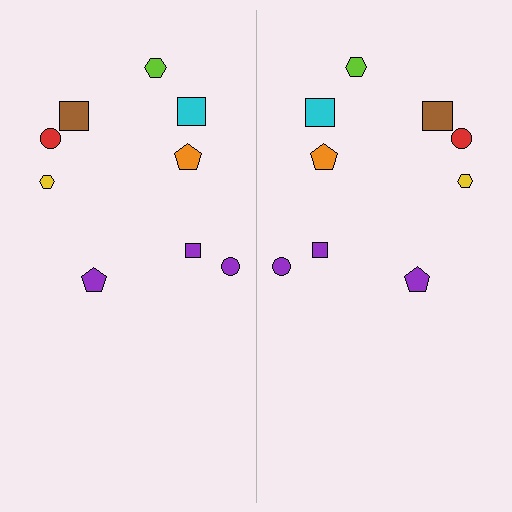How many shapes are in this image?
There are 18 shapes in this image.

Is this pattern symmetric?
Yes, this pattern has bilateral (reflection) symmetry.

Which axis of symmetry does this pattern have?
The pattern has a vertical axis of symmetry running through the center of the image.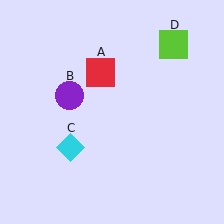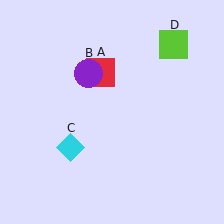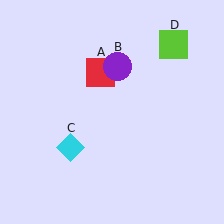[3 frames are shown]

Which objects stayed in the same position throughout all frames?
Red square (object A) and cyan diamond (object C) and lime square (object D) remained stationary.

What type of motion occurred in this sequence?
The purple circle (object B) rotated clockwise around the center of the scene.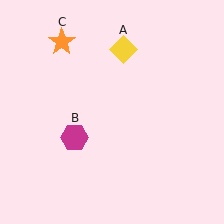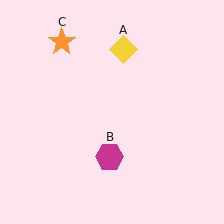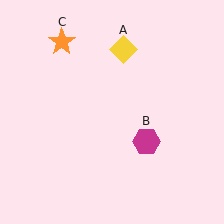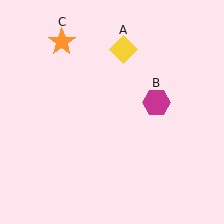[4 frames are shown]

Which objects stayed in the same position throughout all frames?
Yellow diamond (object A) and orange star (object C) remained stationary.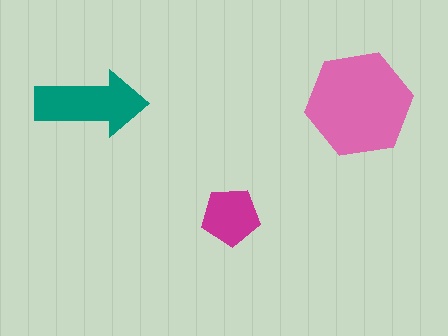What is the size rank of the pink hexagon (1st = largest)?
1st.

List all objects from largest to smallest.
The pink hexagon, the teal arrow, the magenta pentagon.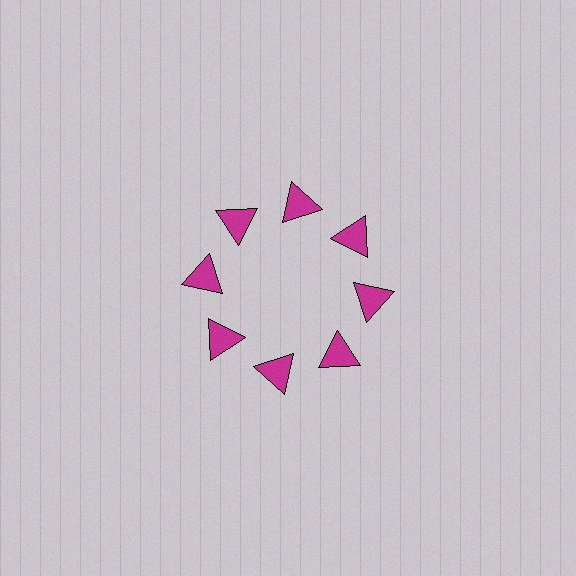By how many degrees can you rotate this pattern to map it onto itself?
The pattern maps onto itself every 45 degrees of rotation.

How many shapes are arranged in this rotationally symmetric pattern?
There are 8 shapes, arranged in 8 groups of 1.